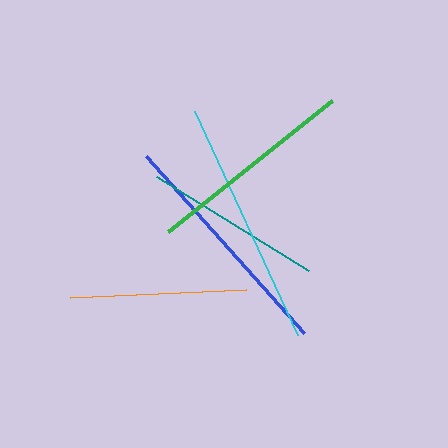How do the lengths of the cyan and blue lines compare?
The cyan and blue lines are approximately the same length.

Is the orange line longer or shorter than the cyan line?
The cyan line is longer than the orange line.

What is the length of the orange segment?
The orange segment is approximately 176 pixels long.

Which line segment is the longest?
The cyan line is the longest at approximately 246 pixels.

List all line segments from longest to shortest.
From longest to shortest: cyan, blue, green, teal, orange.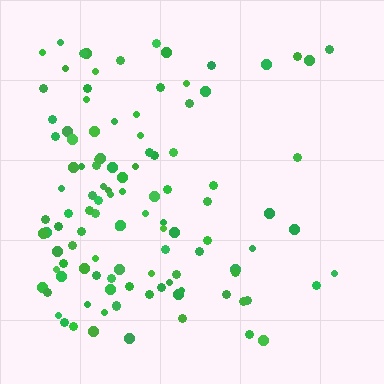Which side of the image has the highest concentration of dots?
The left.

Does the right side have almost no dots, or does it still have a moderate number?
Still a moderate number, just noticeably fewer than the left.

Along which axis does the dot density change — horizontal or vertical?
Horizontal.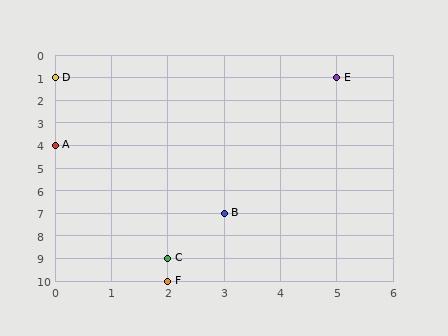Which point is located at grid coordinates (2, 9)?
Point C is at (2, 9).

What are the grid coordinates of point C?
Point C is at grid coordinates (2, 9).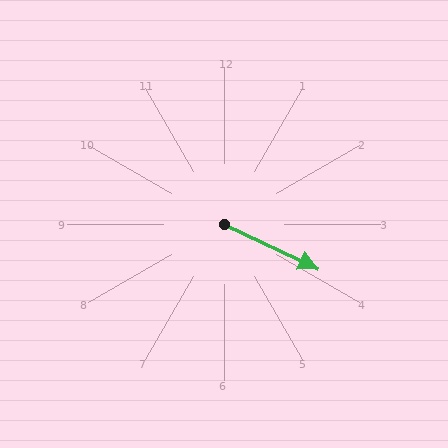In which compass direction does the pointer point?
Southeast.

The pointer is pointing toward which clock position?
Roughly 4 o'clock.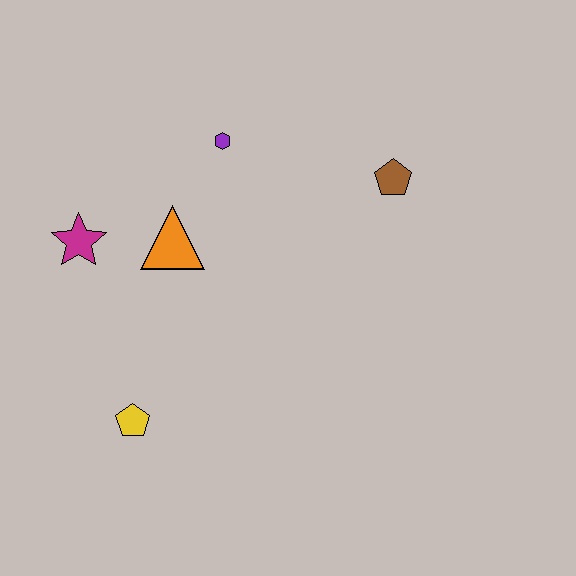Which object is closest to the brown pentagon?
The purple hexagon is closest to the brown pentagon.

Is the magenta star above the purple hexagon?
No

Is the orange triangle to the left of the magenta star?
No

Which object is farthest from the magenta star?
The brown pentagon is farthest from the magenta star.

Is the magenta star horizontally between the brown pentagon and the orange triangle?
No